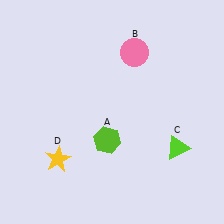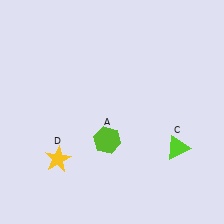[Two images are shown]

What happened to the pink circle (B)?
The pink circle (B) was removed in Image 2. It was in the top-right area of Image 1.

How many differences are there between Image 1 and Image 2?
There is 1 difference between the two images.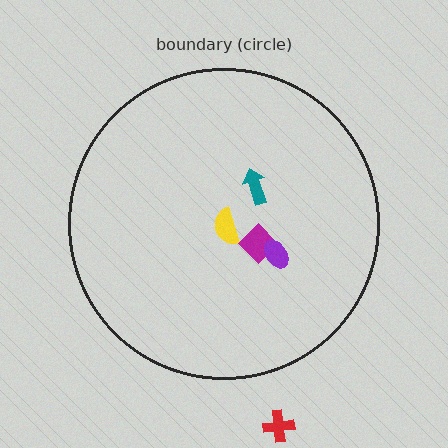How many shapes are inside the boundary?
4 inside, 1 outside.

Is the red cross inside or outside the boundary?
Outside.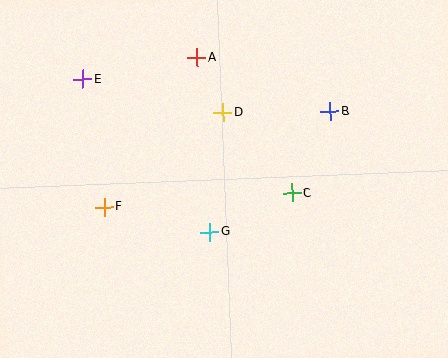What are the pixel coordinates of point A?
Point A is at (197, 58).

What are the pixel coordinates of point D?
Point D is at (223, 113).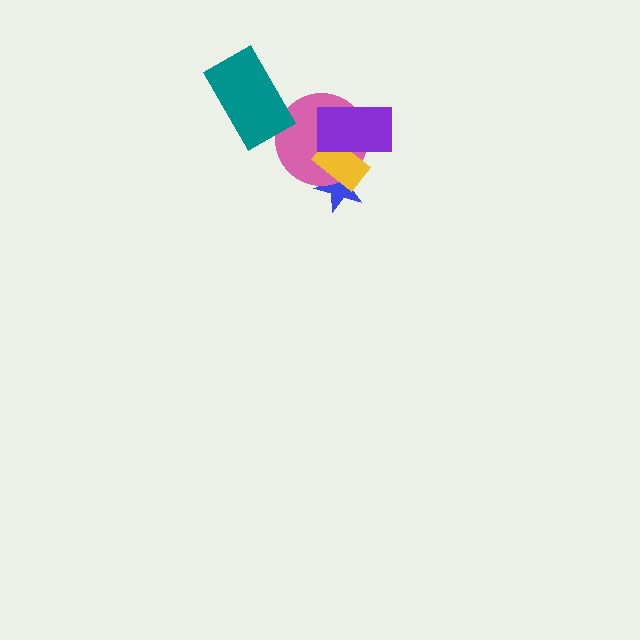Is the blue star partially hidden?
Yes, it is partially covered by another shape.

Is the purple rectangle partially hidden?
No, no other shape covers it.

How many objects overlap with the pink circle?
3 objects overlap with the pink circle.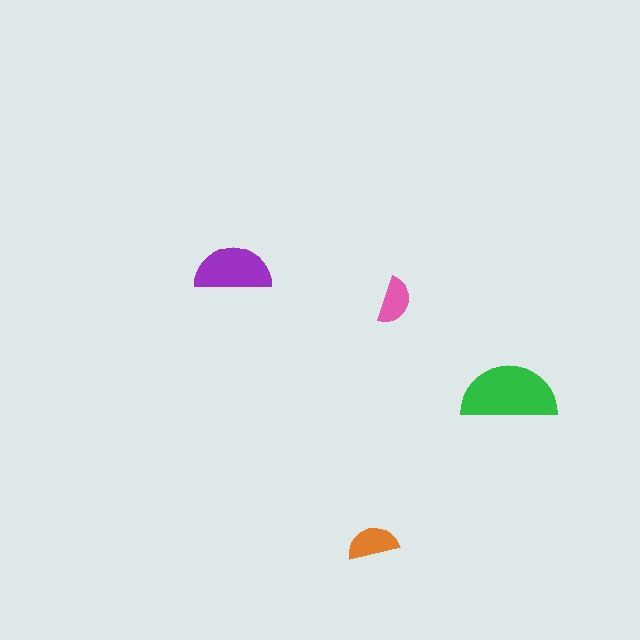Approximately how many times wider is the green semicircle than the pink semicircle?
About 2 times wider.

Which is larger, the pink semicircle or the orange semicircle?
The orange one.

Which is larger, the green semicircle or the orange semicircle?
The green one.